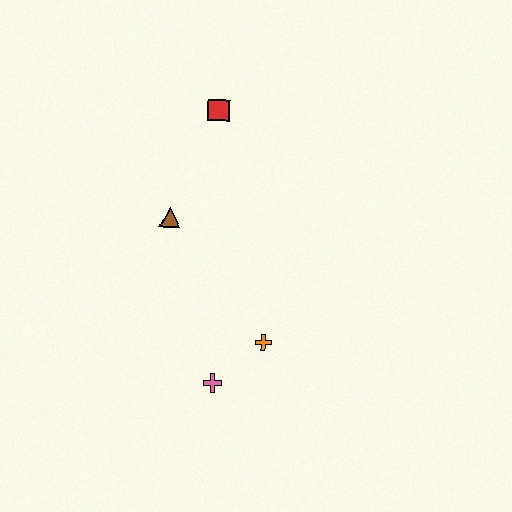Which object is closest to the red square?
The brown triangle is closest to the red square.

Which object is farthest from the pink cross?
The red square is farthest from the pink cross.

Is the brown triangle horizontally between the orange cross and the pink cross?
No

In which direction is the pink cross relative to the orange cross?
The pink cross is to the left of the orange cross.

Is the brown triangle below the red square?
Yes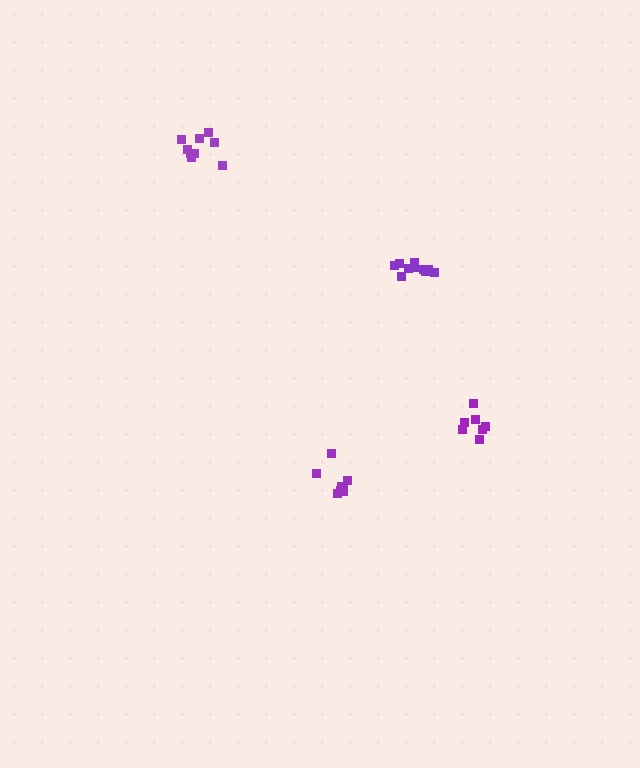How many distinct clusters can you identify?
There are 4 distinct clusters.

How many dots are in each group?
Group 1: 9 dots, Group 2: 7 dots, Group 3: 8 dots, Group 4: 10 dots (34 total).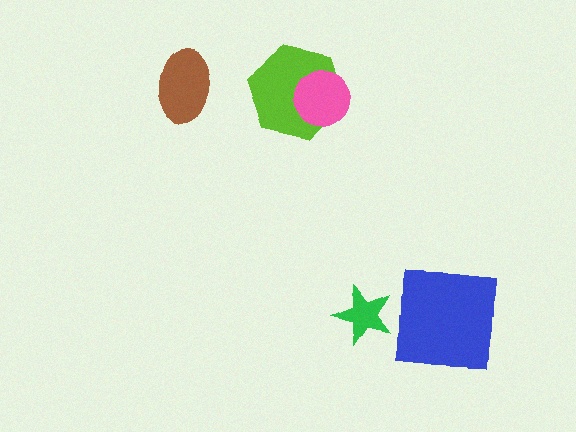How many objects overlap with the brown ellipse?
0 objects overlap with the brown ellipse.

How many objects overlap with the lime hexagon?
1 object overlaps with the lime hexagon.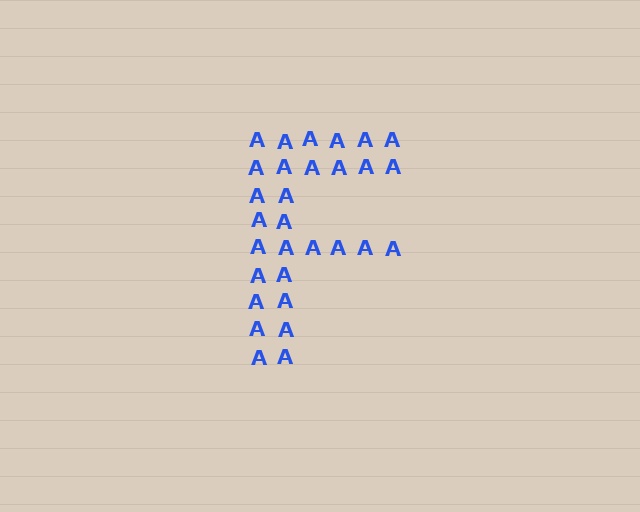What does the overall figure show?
The overall figure shows the letter F.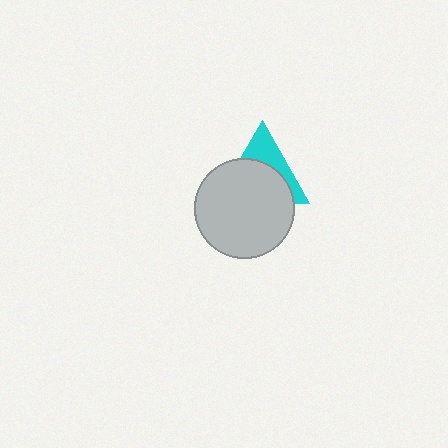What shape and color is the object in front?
The object in front is a light gray circle.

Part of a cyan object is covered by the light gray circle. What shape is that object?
It is a triangle.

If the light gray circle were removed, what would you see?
You would see the complete cyan triangle.